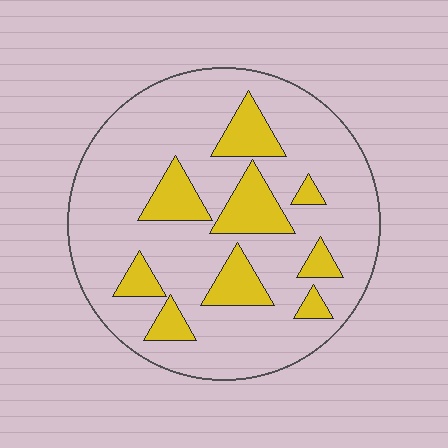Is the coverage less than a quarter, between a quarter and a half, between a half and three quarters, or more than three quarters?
Less than a quarter.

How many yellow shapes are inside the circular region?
9.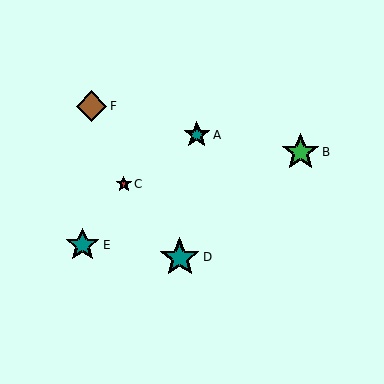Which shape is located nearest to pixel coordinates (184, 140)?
The teal star (labeled A) at (197, 135) is nearest to that location.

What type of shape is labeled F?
Shape F is a brown diamond.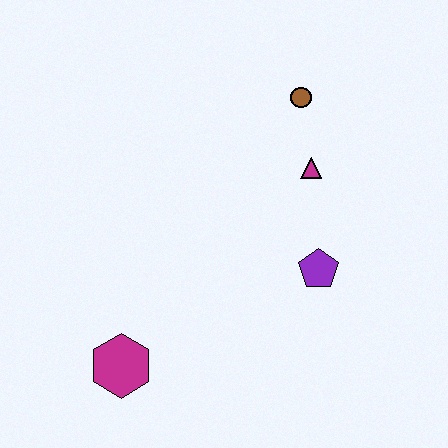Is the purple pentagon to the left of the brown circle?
No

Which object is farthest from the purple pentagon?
The magenta hexagon is farthest from the purple pentagon.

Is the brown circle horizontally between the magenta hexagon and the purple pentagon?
Yes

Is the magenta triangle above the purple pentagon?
Yes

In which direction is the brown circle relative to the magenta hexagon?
The brown circle is above the magenta hexagon.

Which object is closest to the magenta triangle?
The brown circle is closest to the magenta triangle.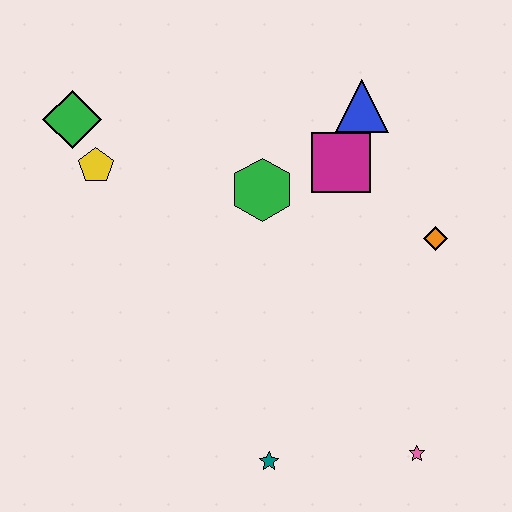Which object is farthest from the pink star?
The green diamond is farthest from the pink star.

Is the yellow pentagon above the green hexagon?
Yes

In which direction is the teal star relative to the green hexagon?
The teal star is below the green hexagon.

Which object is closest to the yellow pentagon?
The green diamond is closest to the yellow pentagon.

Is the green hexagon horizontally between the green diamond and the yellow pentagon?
No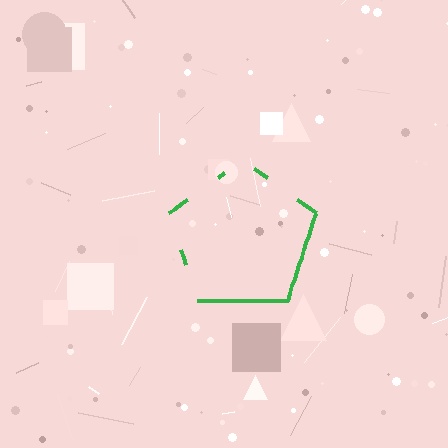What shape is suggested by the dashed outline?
The dashed outline suggests a pentagon.